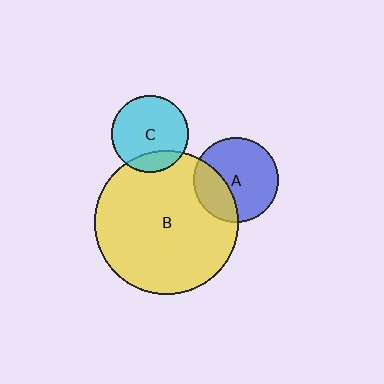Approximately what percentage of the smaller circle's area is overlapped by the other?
Approximately 30%.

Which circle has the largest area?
Circle B (yellow).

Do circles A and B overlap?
Yes.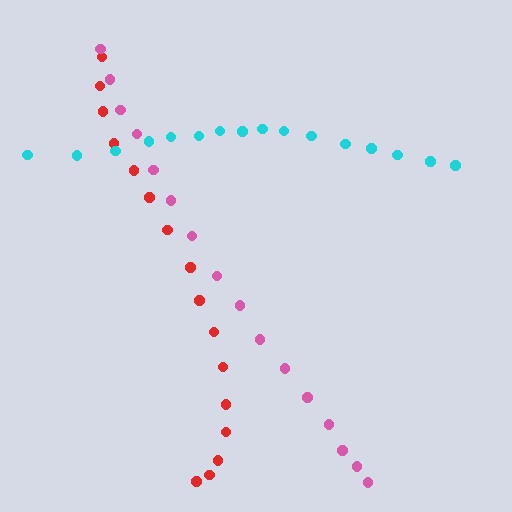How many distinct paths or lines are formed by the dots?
There are 3 distinct paths.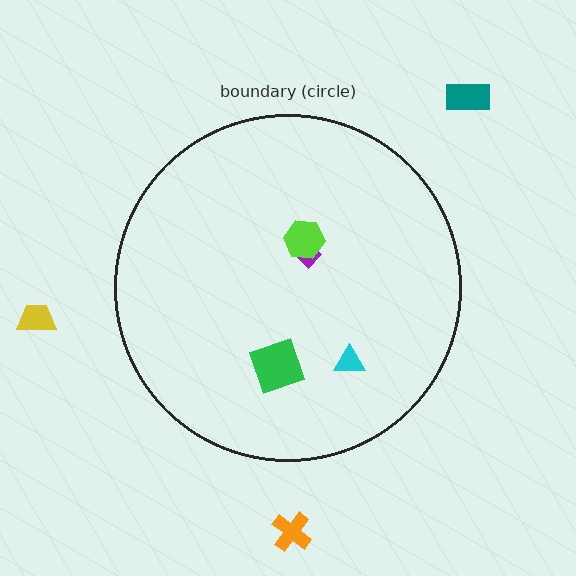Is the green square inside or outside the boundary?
Inside.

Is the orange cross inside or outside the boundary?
Outside.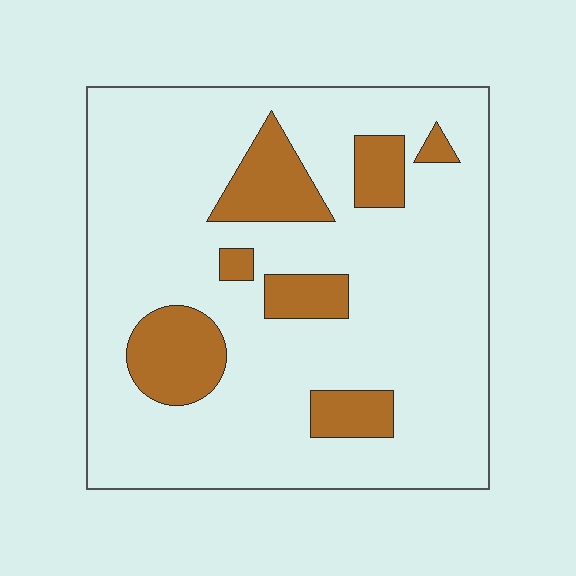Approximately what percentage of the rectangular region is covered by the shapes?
Approximately 20%.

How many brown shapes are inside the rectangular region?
7.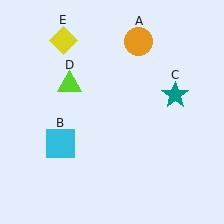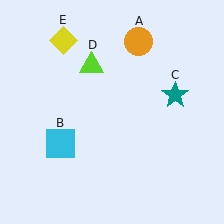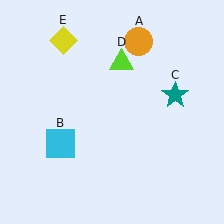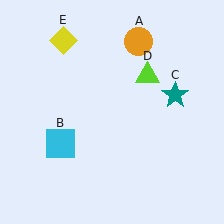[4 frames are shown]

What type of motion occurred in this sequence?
The lime triangle (object D) rotated clockwise around the center of the scene.